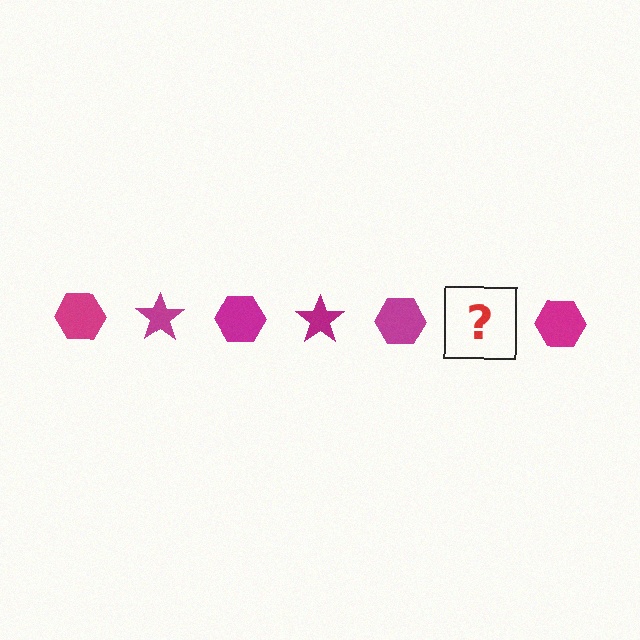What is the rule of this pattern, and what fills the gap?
The rule is that the pattern cycles through hexagon, star shapes in magenta. The gap should be filled with a magenta star.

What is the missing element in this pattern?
The missing element is a magenta star.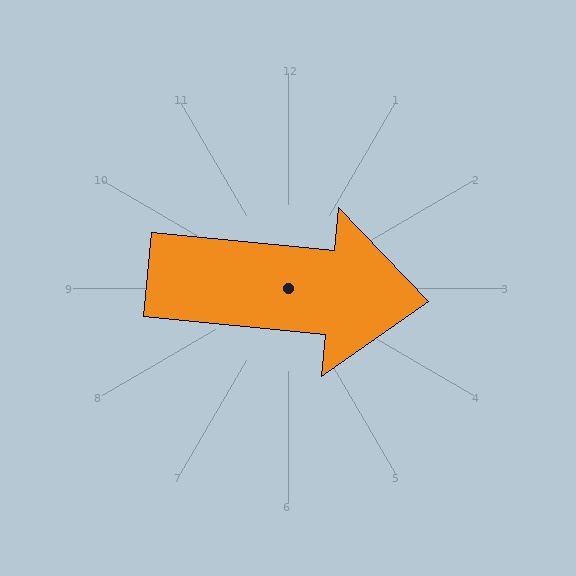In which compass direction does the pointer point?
East.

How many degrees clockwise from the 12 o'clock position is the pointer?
Approximately 96 degrees.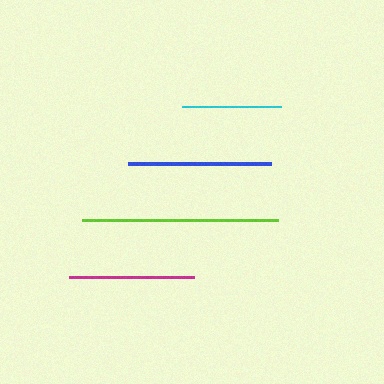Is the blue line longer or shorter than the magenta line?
The blue line is longer than the magenta line.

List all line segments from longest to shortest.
From longest to shortest: lime, blue, magenta, cyan.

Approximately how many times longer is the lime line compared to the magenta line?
The lime line is approximately 1.6 times the length of the magenta line.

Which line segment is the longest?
The lime line is the longest at approximately 196 pixels.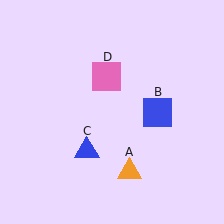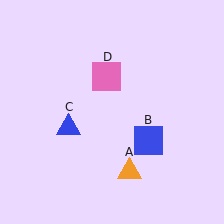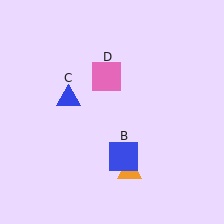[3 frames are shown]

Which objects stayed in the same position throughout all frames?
Orange triangle (object A) and pink square (object D) remained stationary.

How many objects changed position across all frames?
2 objects changed position: blue square (object B), blue triangle (object C).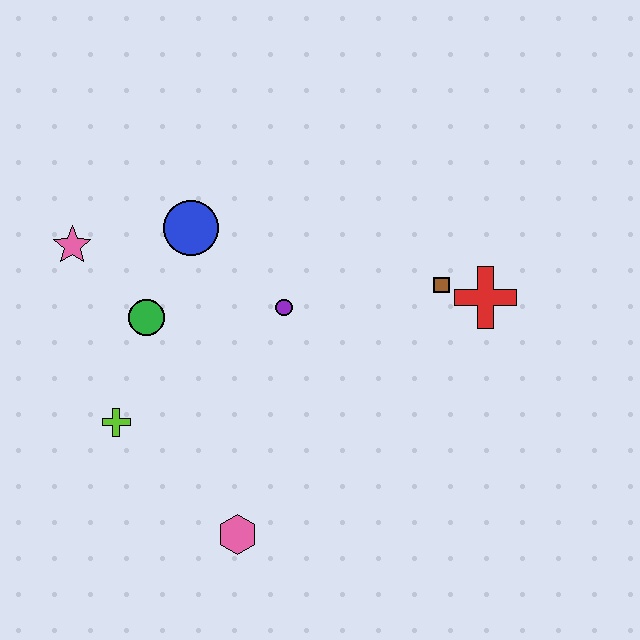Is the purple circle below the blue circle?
Yes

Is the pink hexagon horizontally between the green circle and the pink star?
No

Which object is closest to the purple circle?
The blue circle is closest to the purple circle.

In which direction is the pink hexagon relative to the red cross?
The pink hexagon is to the left of the red cross.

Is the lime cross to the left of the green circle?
Yes